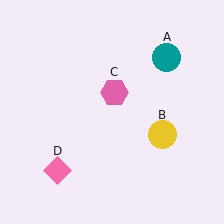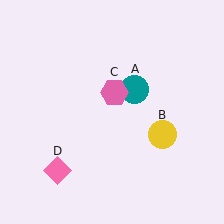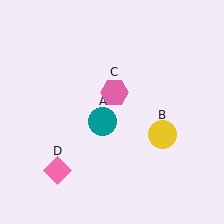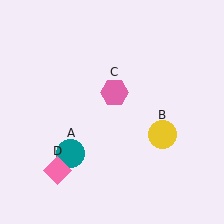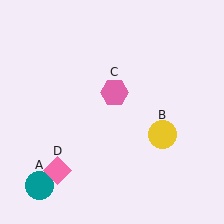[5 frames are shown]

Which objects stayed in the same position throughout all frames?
Yellow circle (object B) and pink hexagon (object C) and pink diamond (object D) remained stationary.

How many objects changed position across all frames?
1 object changed position: teal circle (object A).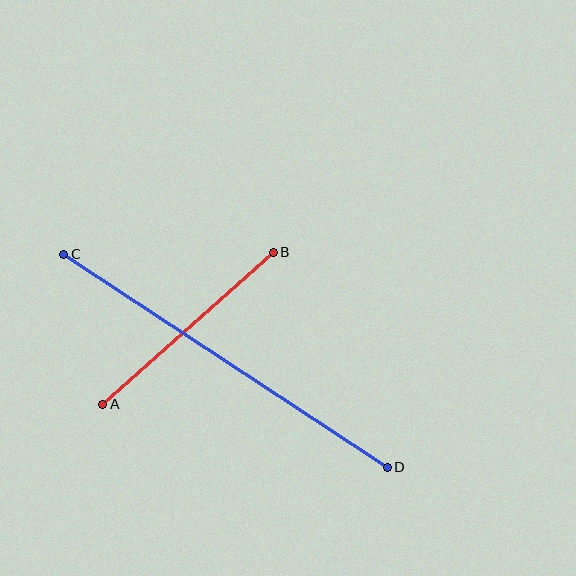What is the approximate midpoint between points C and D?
The midpoint is at approximately (225, 361) pixels.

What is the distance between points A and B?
The distance is approximately 229 pixels.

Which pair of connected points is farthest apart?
Points C and D are farthest apart.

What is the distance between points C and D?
The distance is approximately 387 pixels.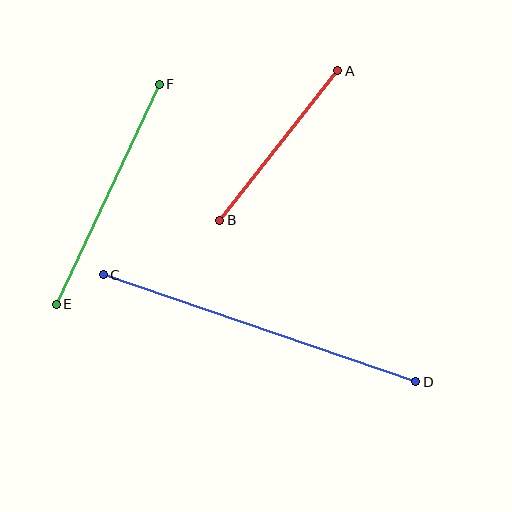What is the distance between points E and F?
The distance is approximately 243 pixels.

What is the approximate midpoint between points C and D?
The midpoint is at approximately (260, 328) pixels.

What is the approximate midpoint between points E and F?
The midpoint is at approximately (108, 194) pixels.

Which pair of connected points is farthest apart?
Points C and D are farthest apart.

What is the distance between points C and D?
The distance is approximately 330 pixels.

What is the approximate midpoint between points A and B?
The midpoint is at approximately (279, 145) pixels.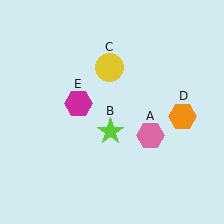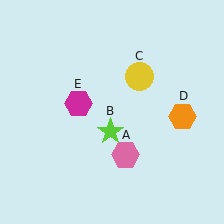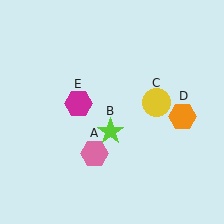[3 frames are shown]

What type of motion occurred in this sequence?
The pink hexagon (object A), yellow circle (object C) rotated clockwise around the center of the scene.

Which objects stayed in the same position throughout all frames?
Lime star (object B) and orange hexagon (object D) and magenta hexagon (object E) remained stationary.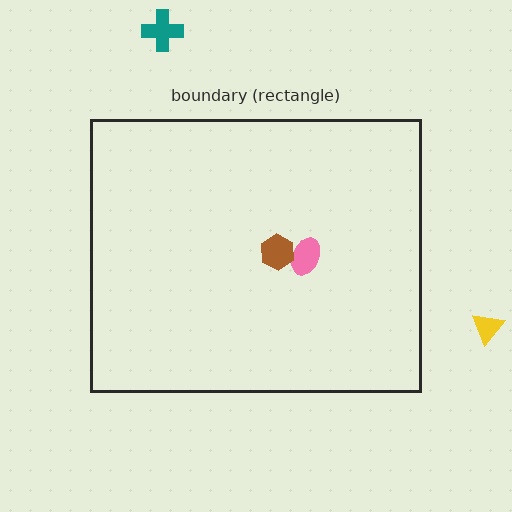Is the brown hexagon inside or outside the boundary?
Inside.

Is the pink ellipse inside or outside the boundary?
Inside.